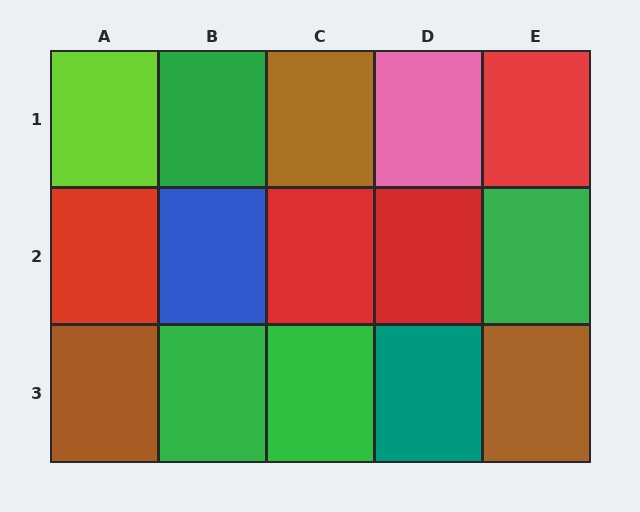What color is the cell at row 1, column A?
Lime.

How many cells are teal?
1 cell is teal.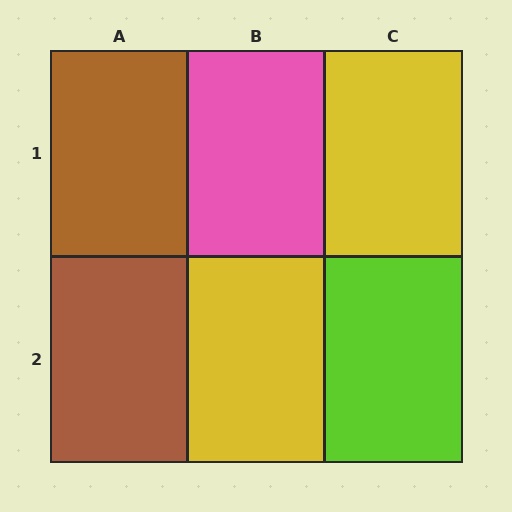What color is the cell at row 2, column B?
Yellow.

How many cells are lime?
1 cell is lime.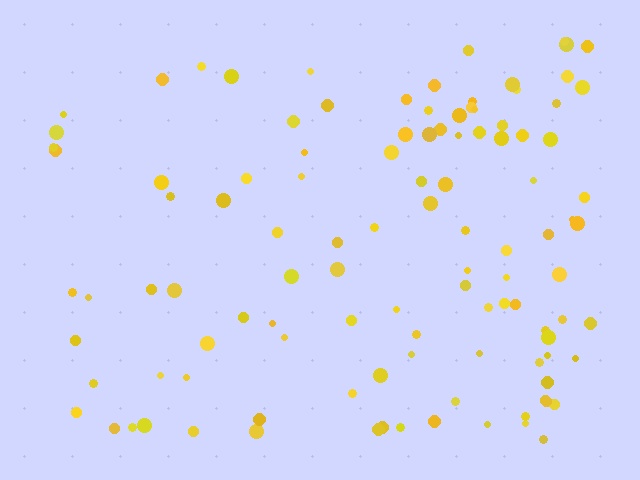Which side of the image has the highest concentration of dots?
The right.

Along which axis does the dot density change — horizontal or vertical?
Horizontal.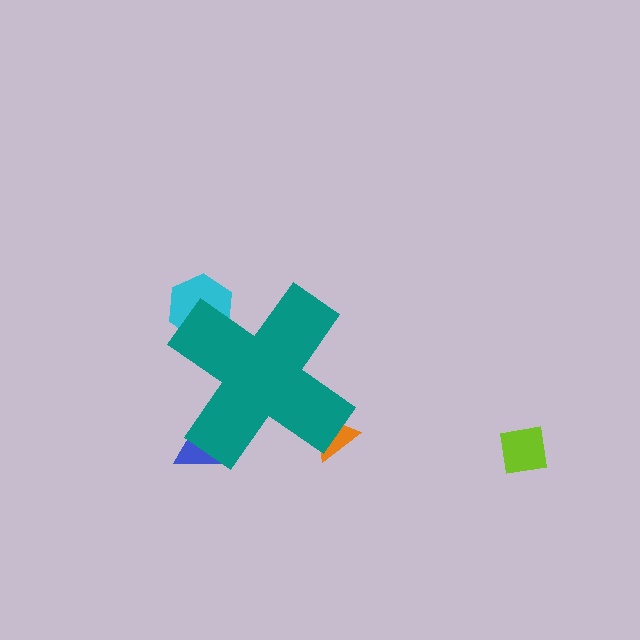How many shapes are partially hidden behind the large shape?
3 shapes are partially hidden.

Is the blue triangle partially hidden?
Yes, the blue triangle is partially hidden behind the teal cross.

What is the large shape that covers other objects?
A teal cross.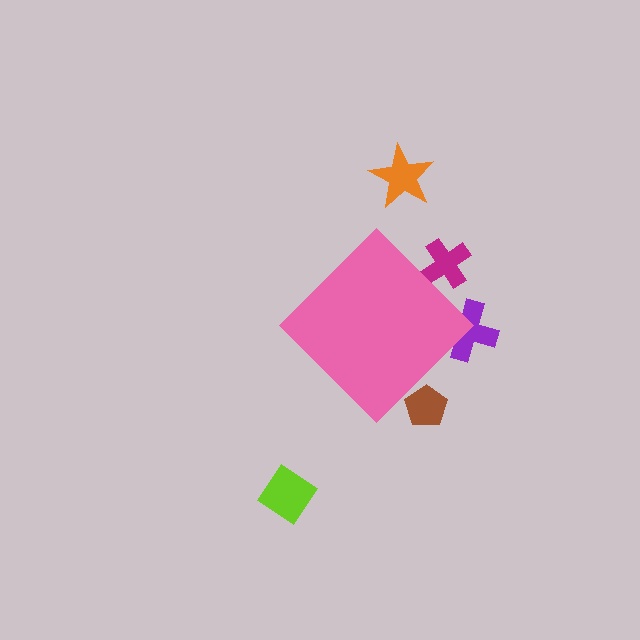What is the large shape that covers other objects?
A pink diamond.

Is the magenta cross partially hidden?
Yes, the magenta cross is partially hidden behind the pink diamond.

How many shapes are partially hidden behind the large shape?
3 shapes are partially hidden.